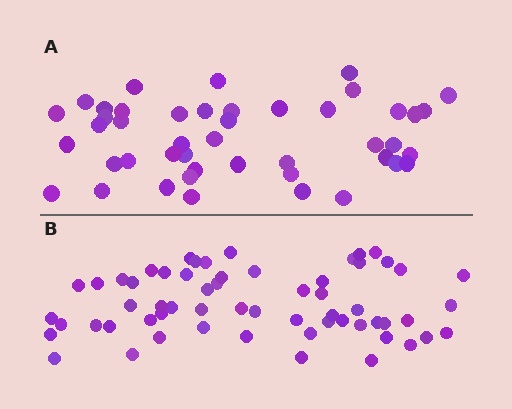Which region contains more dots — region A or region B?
Region B (the bottom region) has more dots.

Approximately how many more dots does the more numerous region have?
Region B has approximately 15 more dots than region A.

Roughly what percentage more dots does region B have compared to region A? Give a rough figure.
About 35% more.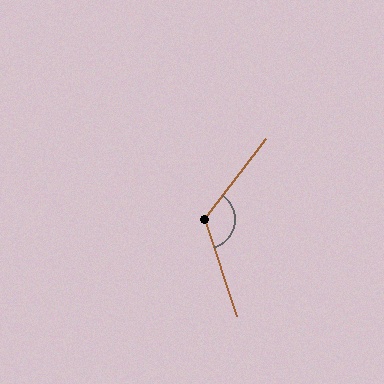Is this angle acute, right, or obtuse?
It is obtuse.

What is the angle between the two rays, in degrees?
Approximately 124 degrees.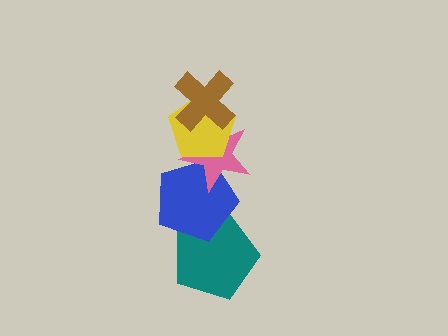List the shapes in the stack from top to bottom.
From top to bottom: the brown cross, the yellow pentagon, the pink star, the blue pentagon, the teal pentagon.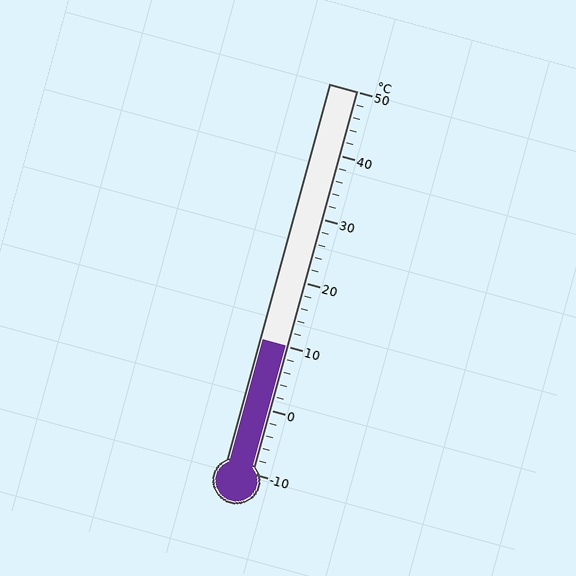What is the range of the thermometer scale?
The thermometer scale ranges from -10°C to 50°C.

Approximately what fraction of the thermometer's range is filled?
The thermometer is filled to approximately 35% of its range.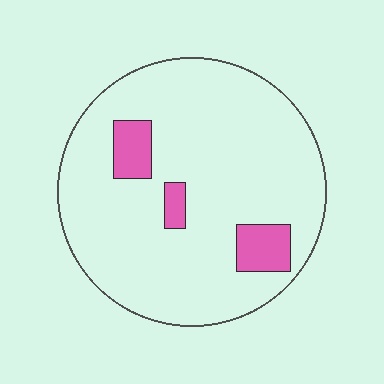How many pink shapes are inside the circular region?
3.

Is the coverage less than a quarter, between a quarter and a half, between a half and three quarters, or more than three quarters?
Less than a quarter.